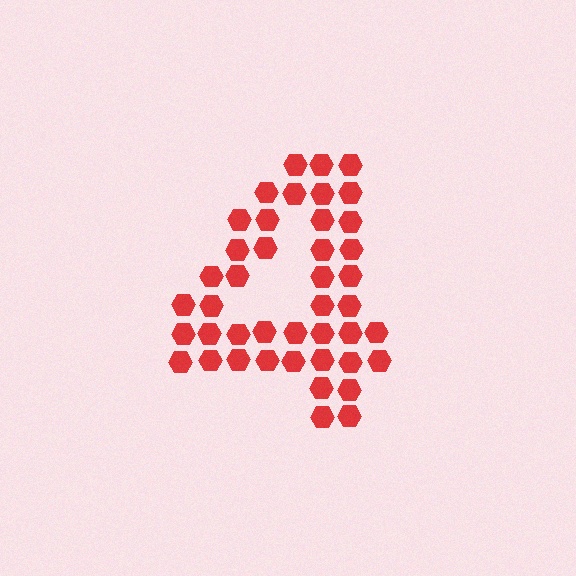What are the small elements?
The small elements are hexagons.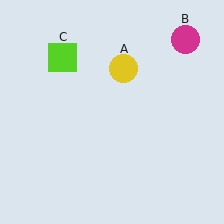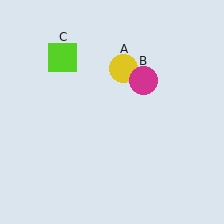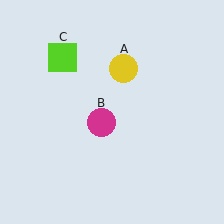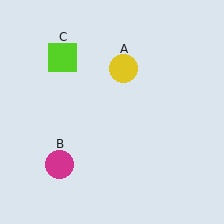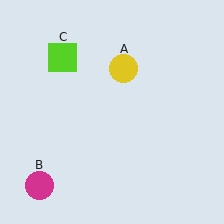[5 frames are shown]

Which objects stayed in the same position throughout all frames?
Yellow circle (object A) and lime square (object C) remained stationary.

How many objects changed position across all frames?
1 object changed position: magenta circle (object B).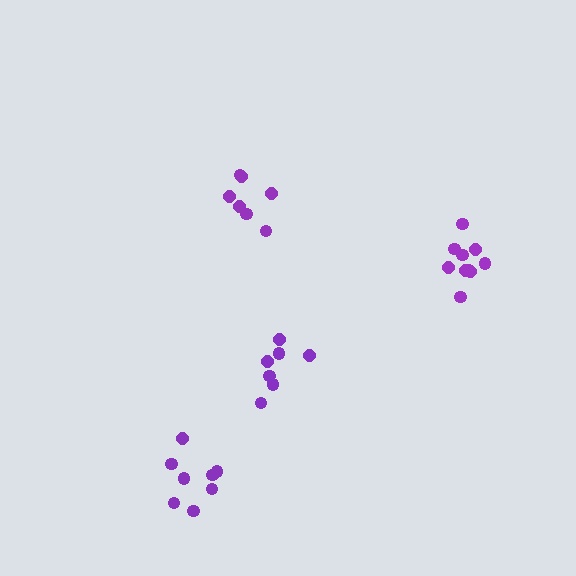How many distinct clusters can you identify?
There are 4 distinct clusters.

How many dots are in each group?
Group 1: 7 dots, Group 2: 7 dots, Group 3: 10 dots, Group 4: 8 dots (32 total).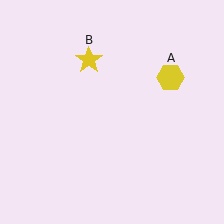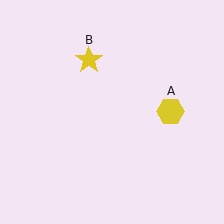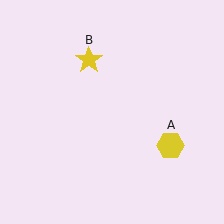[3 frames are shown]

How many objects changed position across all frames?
1 object changed position: yellow hexagon (object A).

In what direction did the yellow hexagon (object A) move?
The yellow hexagon (object A) moved down.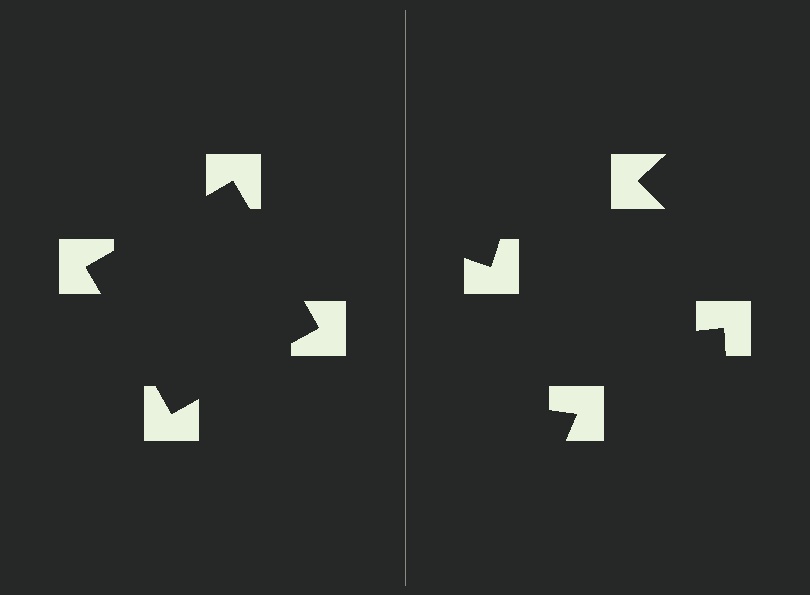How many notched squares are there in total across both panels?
8 — 4 on each side.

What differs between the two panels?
The notched squares are positioned identically on both sides; only the wedge orientations differ. On the left they align to a square; on the right they are misaligned.